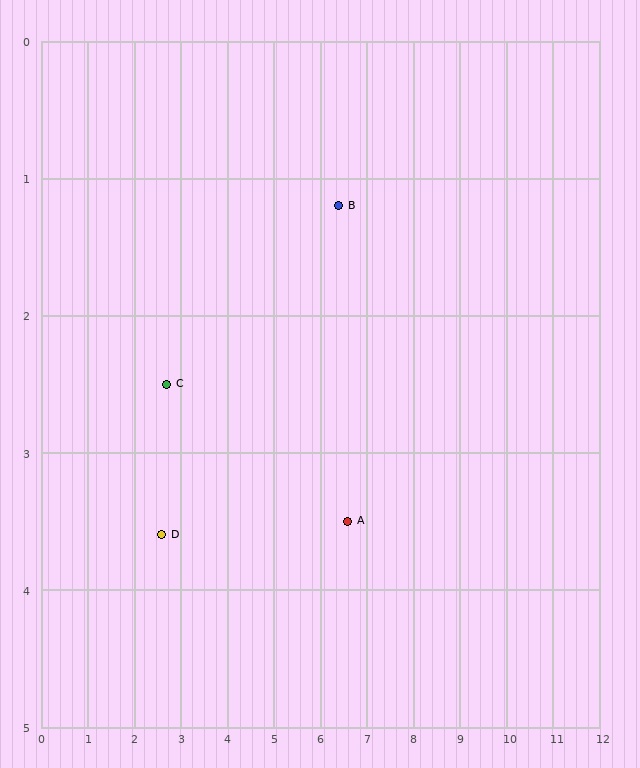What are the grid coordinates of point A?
Point A is at approximately (6.6, 3.5).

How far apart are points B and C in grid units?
Points B and C are about 3.9 grid units apart.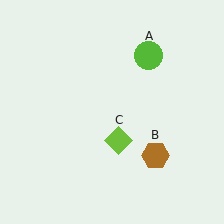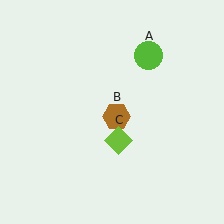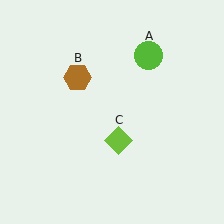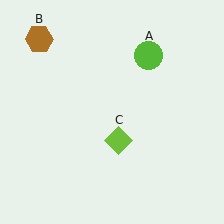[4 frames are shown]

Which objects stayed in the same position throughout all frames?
Lime circle (object A) and lime diamond (object C) remained stationary.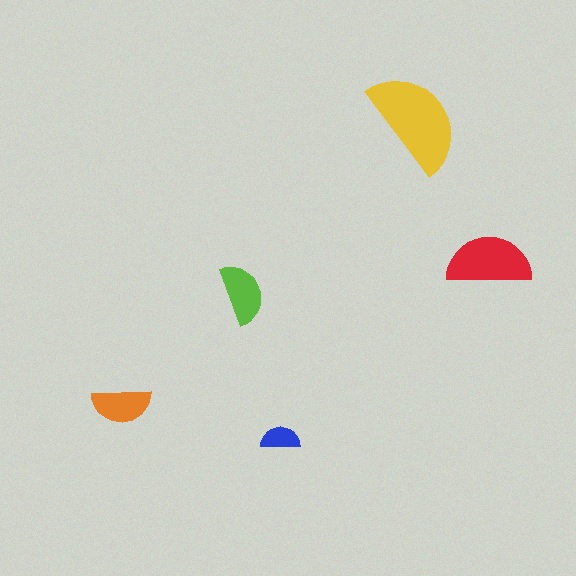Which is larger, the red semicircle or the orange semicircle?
The red one.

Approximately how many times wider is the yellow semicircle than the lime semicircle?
About 1.5 times wider.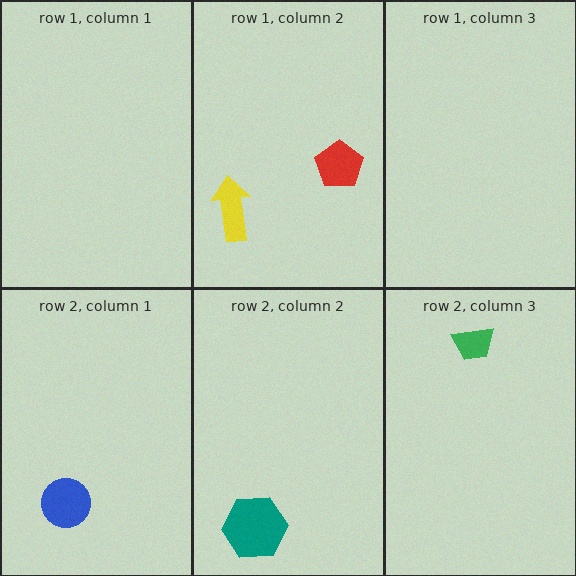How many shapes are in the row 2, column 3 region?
1.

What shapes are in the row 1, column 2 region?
The yellow arrow, the red pentagon.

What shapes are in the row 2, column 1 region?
The blue circle.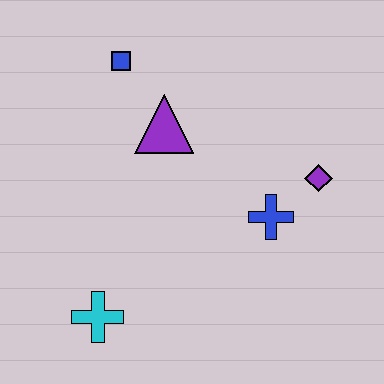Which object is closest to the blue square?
The purple triangle is closest to the blue square.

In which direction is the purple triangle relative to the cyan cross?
The purple triangle is above the cyan cross.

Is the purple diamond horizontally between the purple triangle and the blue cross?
No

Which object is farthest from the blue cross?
The blue square is farthest from the blue cross.